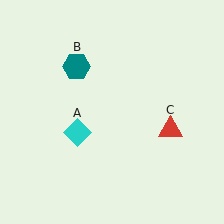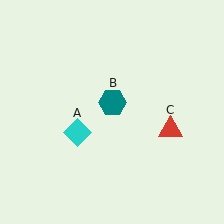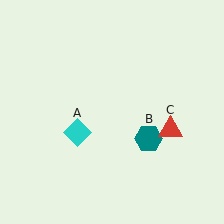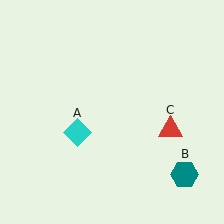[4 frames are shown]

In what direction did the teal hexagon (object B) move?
The teal hexagon (object B) moved down and to the right.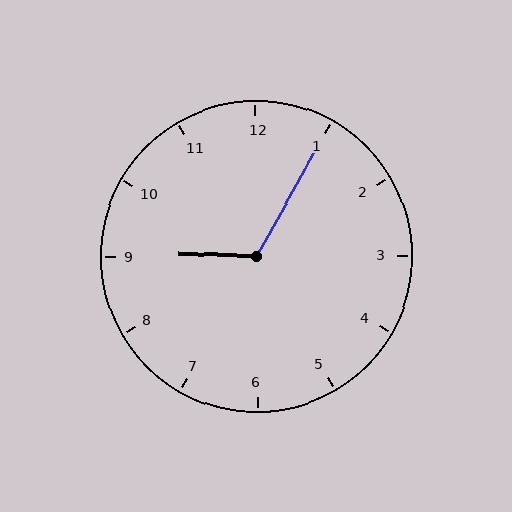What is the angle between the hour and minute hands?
Approximately 118 degrees.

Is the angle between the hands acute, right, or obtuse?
It is obtuse.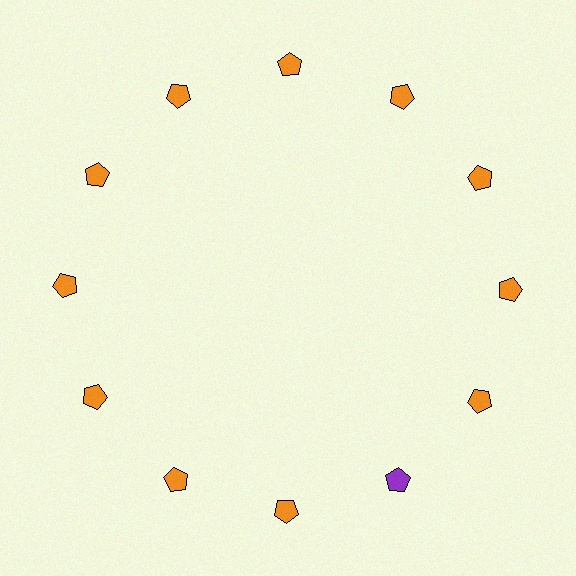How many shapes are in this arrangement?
There are 12 shapes arranged in a ring pattern.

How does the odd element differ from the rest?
It has a different color: purple instead of orange.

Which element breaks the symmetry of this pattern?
The purple pentagon at roughly the 5 o'clock position breaks the symmetry. All other shapes are orange pentagons.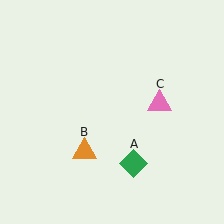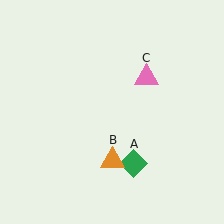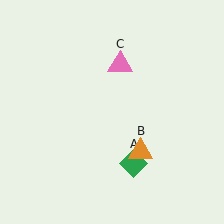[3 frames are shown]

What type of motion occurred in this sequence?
The orange triangle (object B), pink triangle (object C) rotated counterclockwise around the center of the scene.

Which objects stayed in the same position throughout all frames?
Green diamond (object A) remained stationary.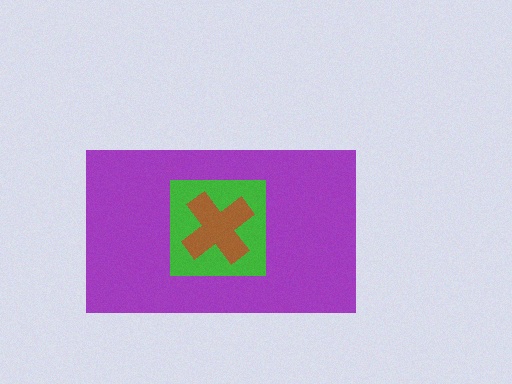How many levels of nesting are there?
3.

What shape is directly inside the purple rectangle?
The green square.